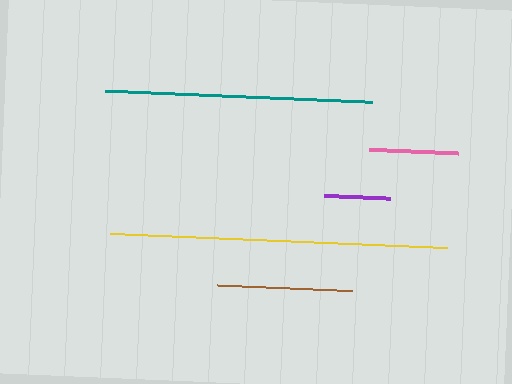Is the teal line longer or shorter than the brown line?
The teal line is longer than the brown line.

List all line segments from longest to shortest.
From longest to shortest: yellow, teal, brown, pink, purple.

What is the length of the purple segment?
The purple segment is approximately 67 pixels long.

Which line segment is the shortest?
The purple line is the shortest at approximately 67 pixels.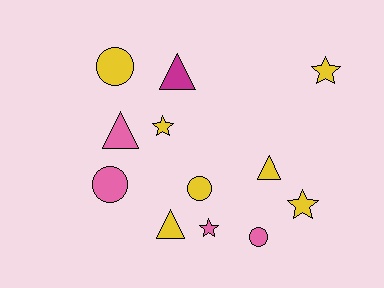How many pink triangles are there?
There is 1 pink triangle.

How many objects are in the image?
There are 12 objects.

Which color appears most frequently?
Yellow, with 7 objects.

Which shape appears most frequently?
Star, with 4 objects.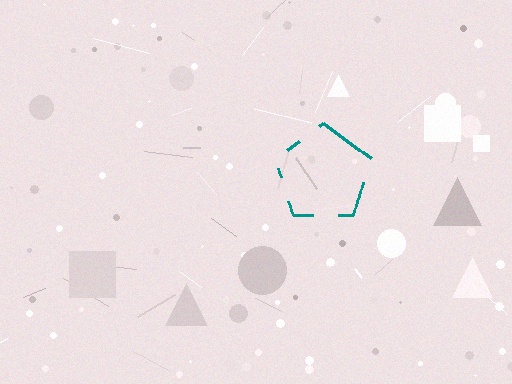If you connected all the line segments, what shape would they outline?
They would outline a pentagon.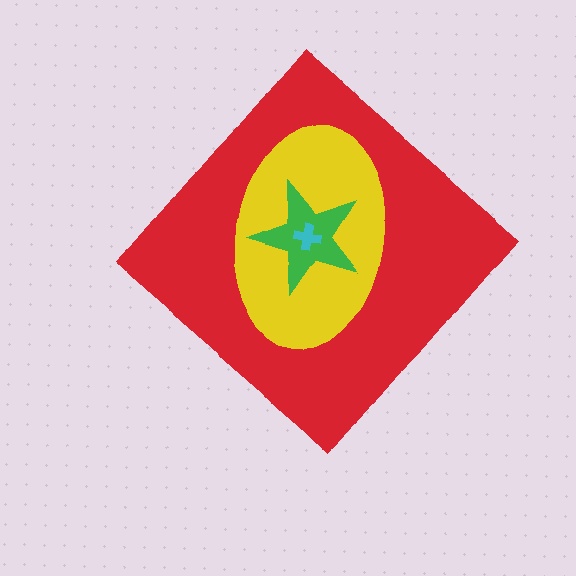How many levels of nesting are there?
4.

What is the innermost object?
The cyan cross.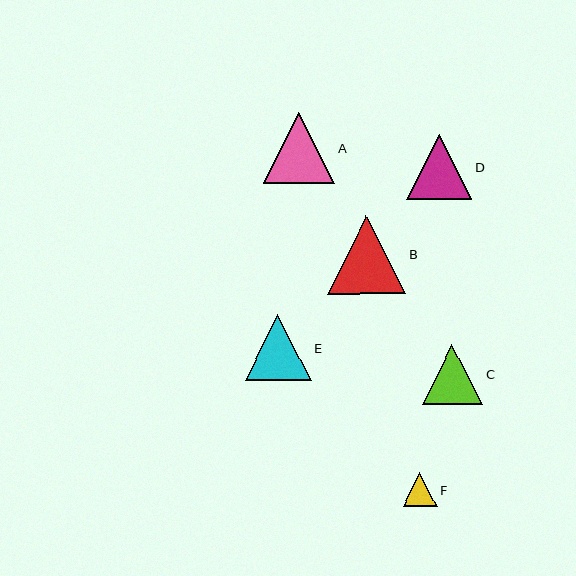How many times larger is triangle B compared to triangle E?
Triangle B is approximately 1.2 times the size of triangle E.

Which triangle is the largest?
Triangle B is the largest with a size of approximately 78 pixels.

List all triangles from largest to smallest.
From largest to smallest: B, A, E, D, C, F.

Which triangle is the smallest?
Triangle F is the smallest with a size of approximately 34 pixels.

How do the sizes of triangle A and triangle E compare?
Triangle A and triangle E are approximately the same size.